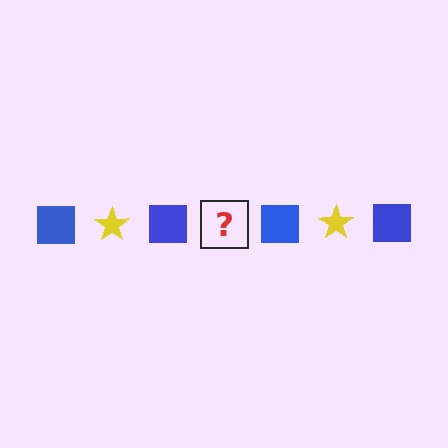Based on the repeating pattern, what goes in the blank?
The blank should be a yellow star.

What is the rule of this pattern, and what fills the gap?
The rule is that the pattern alternates between blue square and yellow star. The gap should be filled with a yellow star.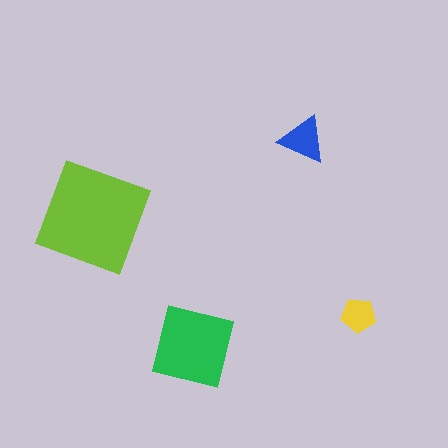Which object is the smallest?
The yellow pentagon.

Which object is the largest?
The lime square.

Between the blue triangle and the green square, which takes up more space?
The green square.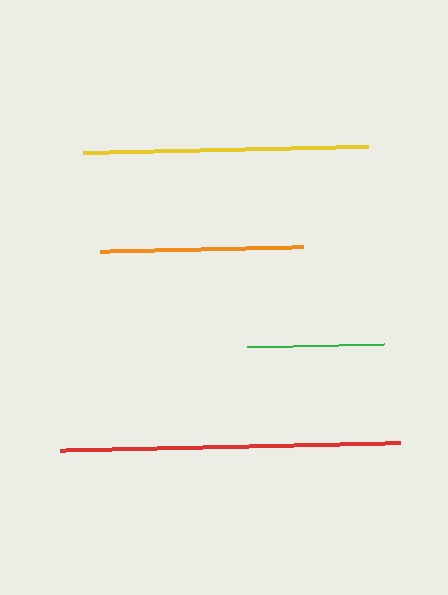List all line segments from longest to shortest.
From longest to shortest: red, yellow, orange, green.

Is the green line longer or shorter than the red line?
The red line is longer than the green line.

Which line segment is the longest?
The red line is the longest at approximately 340 pixels.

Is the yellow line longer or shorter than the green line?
The yellow line is longer than the green line.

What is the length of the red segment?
The red segment is approximately 340 pixels long.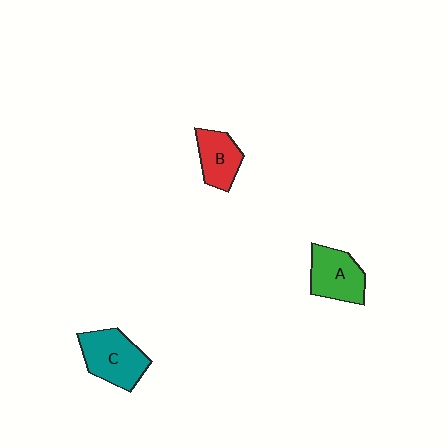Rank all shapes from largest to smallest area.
From largest to smallest: C (teal), A (green), B (red).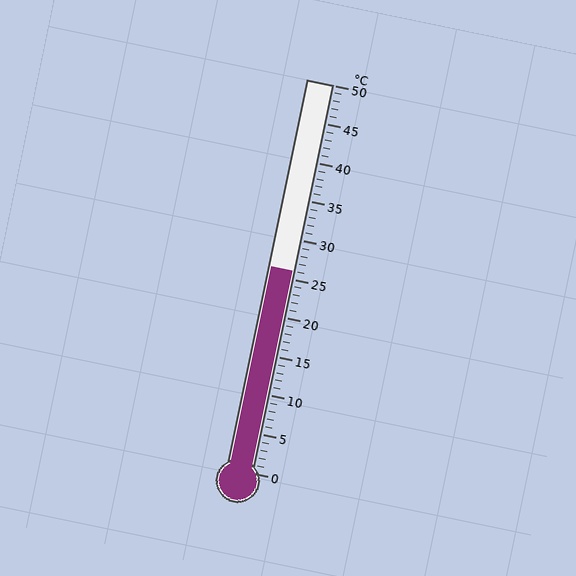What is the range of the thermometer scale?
The thermometer scale ranges from 0°C to 50°C.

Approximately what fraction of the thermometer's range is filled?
The thermometer is filled to approximately 50% of its range.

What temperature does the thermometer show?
The thermometer shows approximately 26°C.